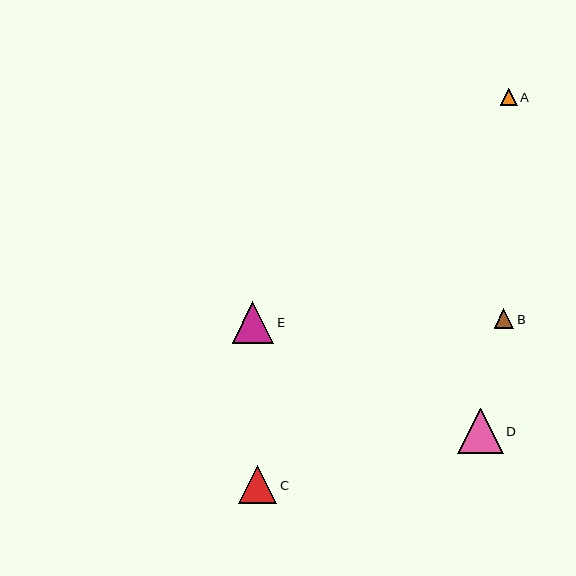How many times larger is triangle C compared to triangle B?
Triangle C is approximately 2.0 times the size of triangle B.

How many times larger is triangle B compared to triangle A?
Triangle B is approximately 1.2 times the size of triangle A.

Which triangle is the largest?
Triangle D is the largest with a size of approximately 46 pixels.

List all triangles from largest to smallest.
From largest to smallest: D, E, C, B, A.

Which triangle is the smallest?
Triangle A is the smallest with a size of approximately 17 pixels.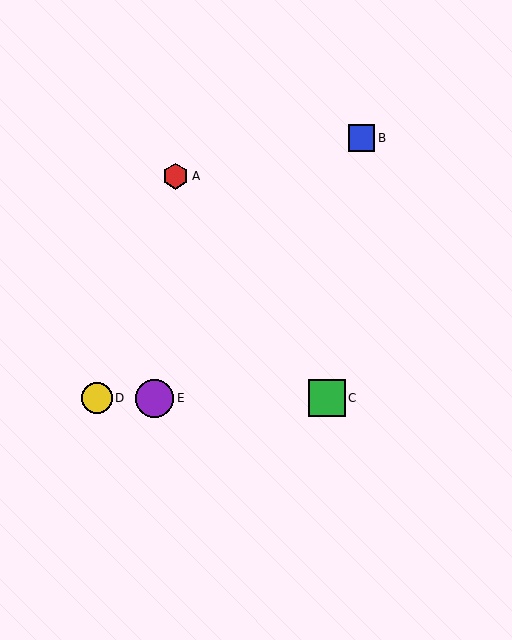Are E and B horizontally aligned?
No, E is at y≈398 and B is at y≈138.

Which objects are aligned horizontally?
Objects C, D, E are aligned horizontally.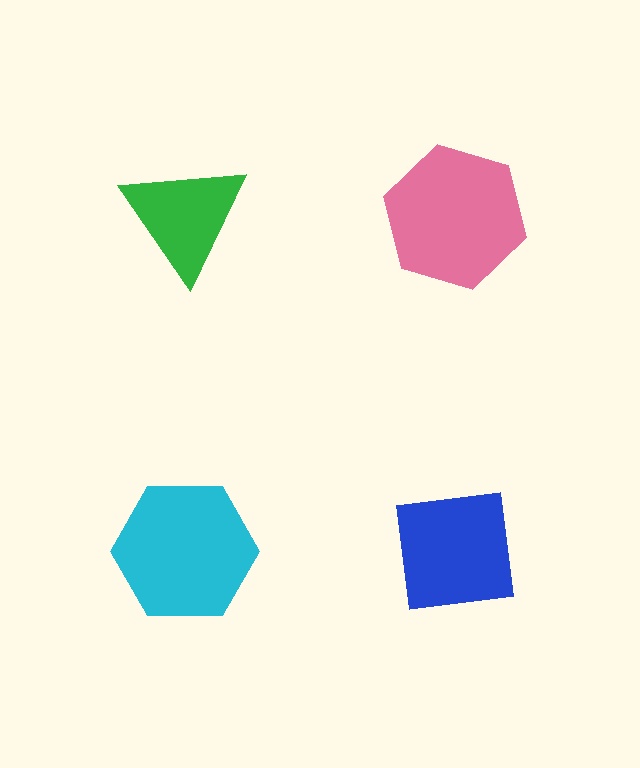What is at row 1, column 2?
A pink hexagon.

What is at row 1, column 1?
A green triangle.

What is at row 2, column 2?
A blue square.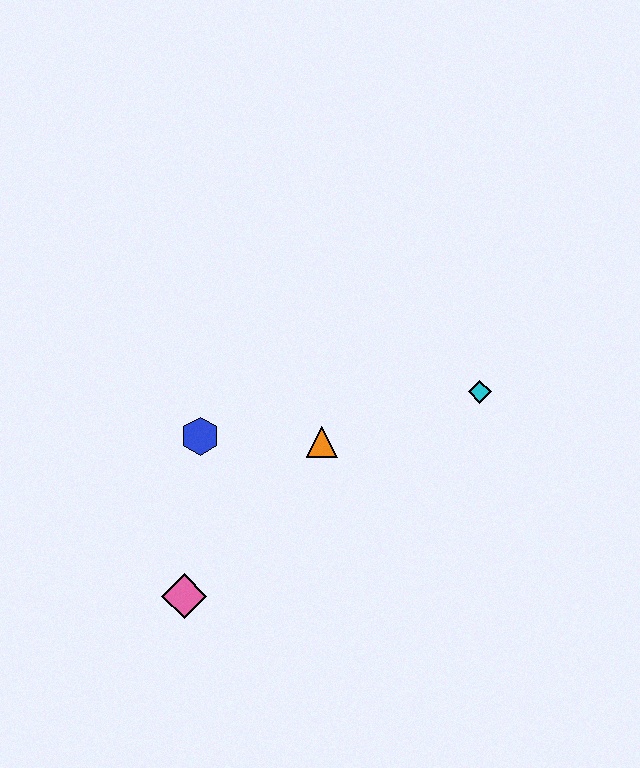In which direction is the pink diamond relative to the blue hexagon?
The pink diamond is below the blue hexagon.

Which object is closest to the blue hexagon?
The orange triangle is closest to the blue hexagon.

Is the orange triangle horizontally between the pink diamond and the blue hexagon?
No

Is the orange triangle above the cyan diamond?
No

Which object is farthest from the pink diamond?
The cyan diamond is farthest from the pink diamond.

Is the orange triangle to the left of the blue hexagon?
No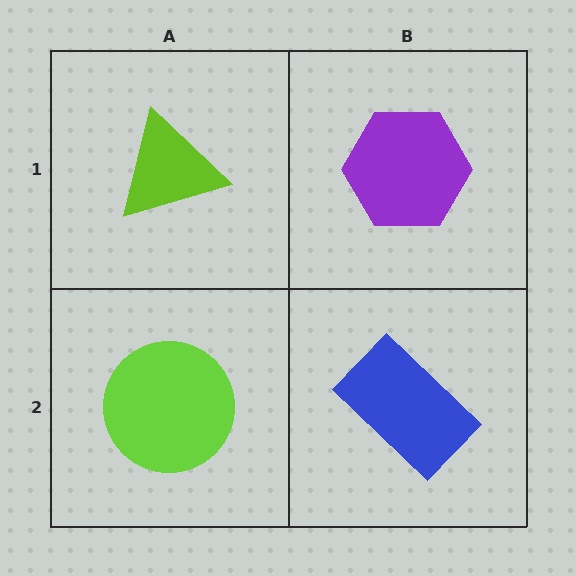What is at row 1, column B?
A purple hexagon.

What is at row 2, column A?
A lime circle.